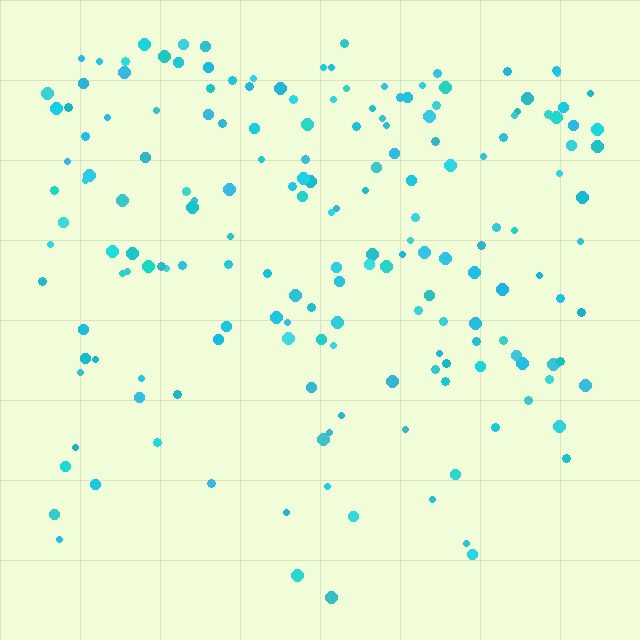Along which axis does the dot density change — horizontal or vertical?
Vertical.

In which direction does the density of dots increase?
From bottom to top, with the top side densest.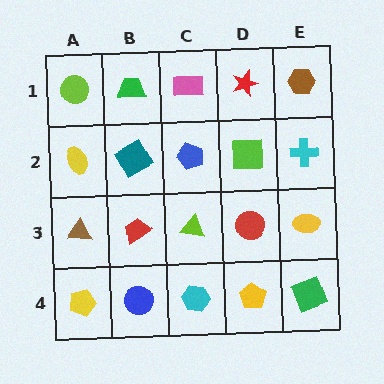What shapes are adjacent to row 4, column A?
A brown triangle (row 3, column A), a blue circle (row 4, column B).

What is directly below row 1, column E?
A cyan cross.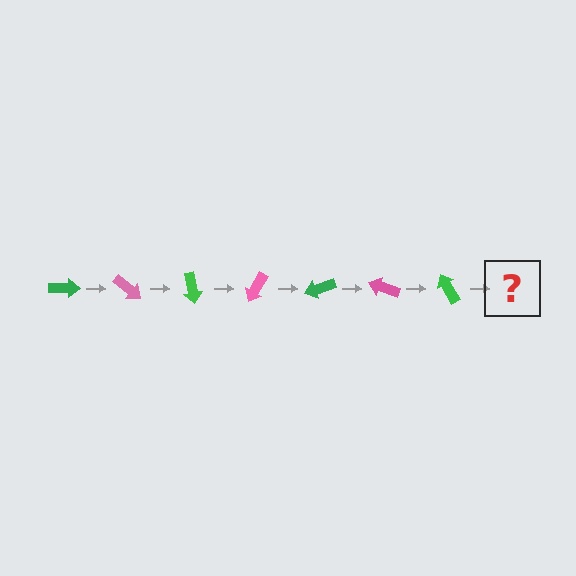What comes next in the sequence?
The next element should be a pink arrow, rotated 280 degrees from the start.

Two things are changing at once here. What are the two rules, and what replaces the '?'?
The two rules are that it rotates 40 degrees each step and the color cycles through green and pink. The '?' should be a pink arrow, rotated 280 degrees from the start.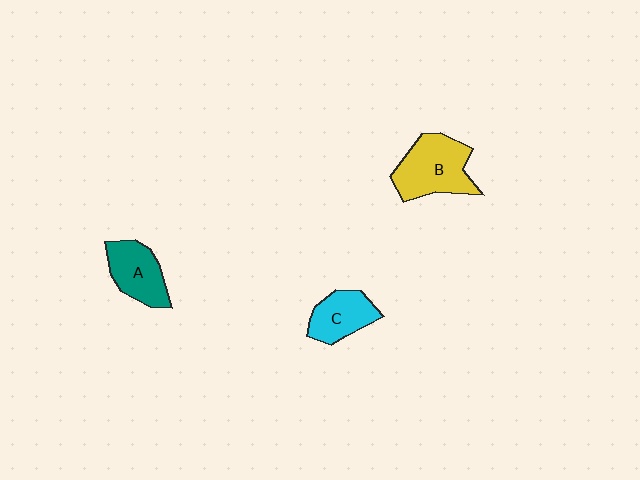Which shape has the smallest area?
Shape C (cyan).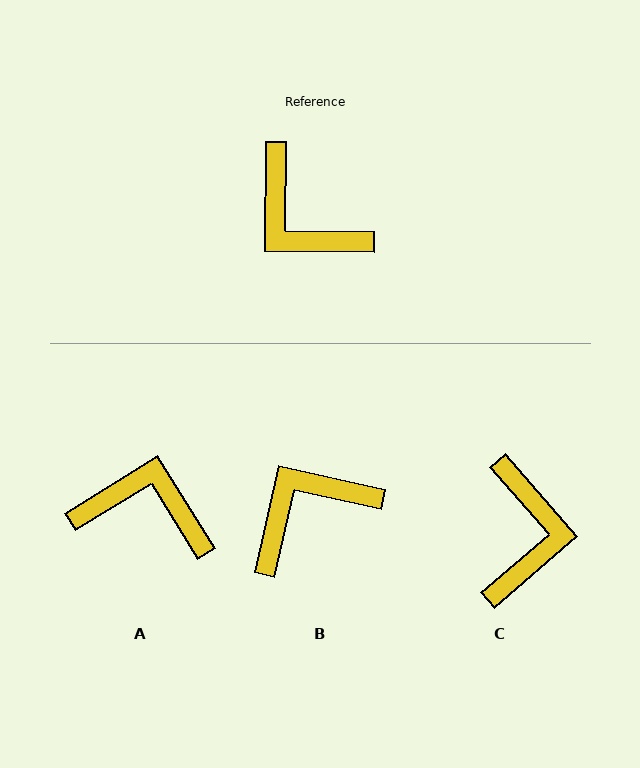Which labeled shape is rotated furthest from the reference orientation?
A, about 148 degrees away.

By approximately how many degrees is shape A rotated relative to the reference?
Approximately 148 degrees clockwise.